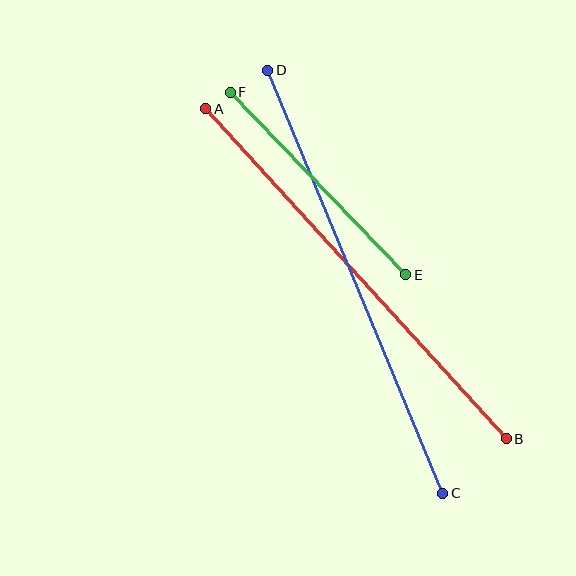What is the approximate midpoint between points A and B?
The midpoint is at approximately (356, 274) pixels.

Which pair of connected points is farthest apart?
Points C and D are farthest apart.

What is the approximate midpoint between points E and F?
The midpoint is at approximately (318, 184) pixels.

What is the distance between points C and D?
The distance is approximately 458 pixels.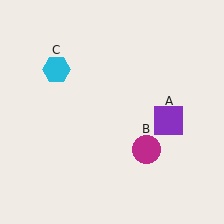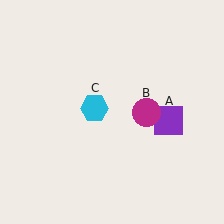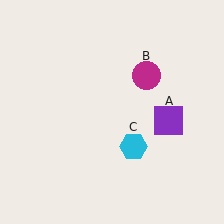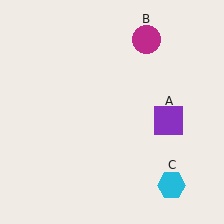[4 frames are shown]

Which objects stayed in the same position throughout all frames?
Purple square (object A) remained stationary.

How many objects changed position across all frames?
2 objects changed position: magenta circle (object B), cyan hexagon (object C).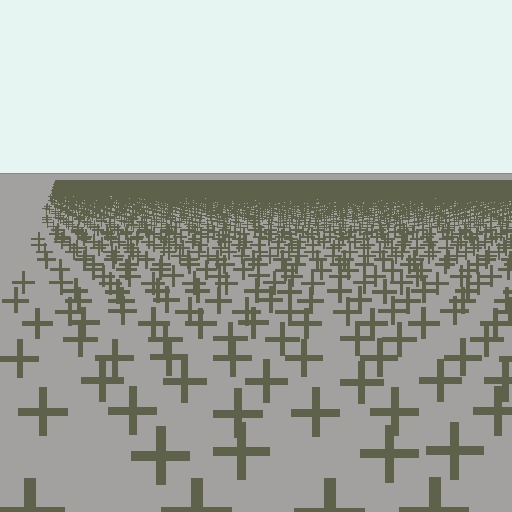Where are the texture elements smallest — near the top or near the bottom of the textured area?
Near the top.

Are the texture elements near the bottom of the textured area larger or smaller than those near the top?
Larger. Near the bottom, elements are closer to the viewer and appear at a bigger on-screen size.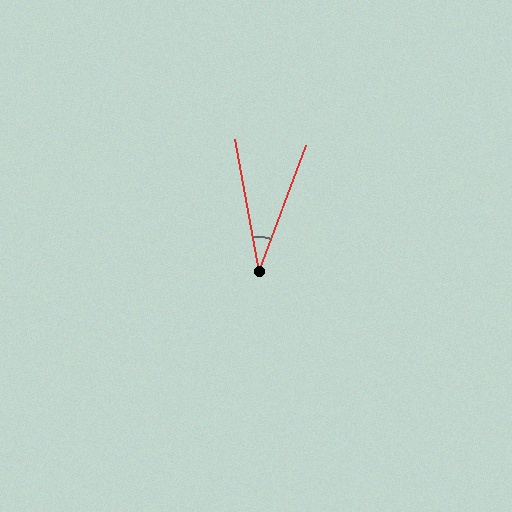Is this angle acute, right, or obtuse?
It is acute.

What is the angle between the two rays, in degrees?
Approximately 31 degrees.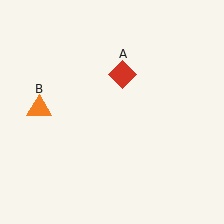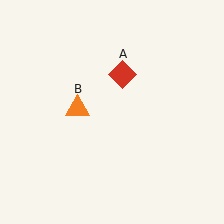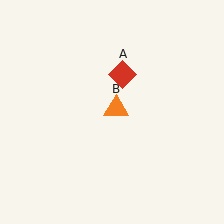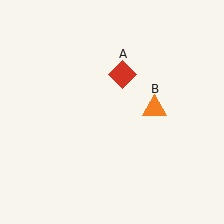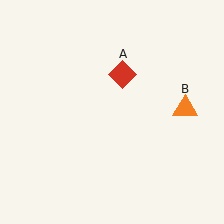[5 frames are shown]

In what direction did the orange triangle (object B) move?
The orange triangle (object B) moved right.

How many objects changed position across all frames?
1 object changed position: orange triangle (object B).